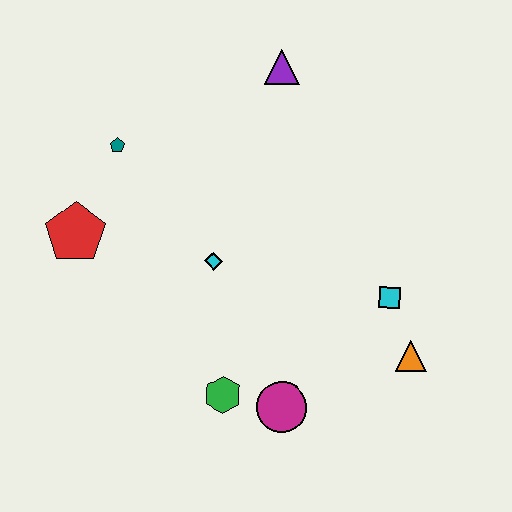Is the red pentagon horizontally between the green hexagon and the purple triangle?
No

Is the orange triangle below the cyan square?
Yes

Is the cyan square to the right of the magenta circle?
Yes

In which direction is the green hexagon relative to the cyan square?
The green hexagon is to the left of the cyan square.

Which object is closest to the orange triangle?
The cyan square is closest to the orange triangle.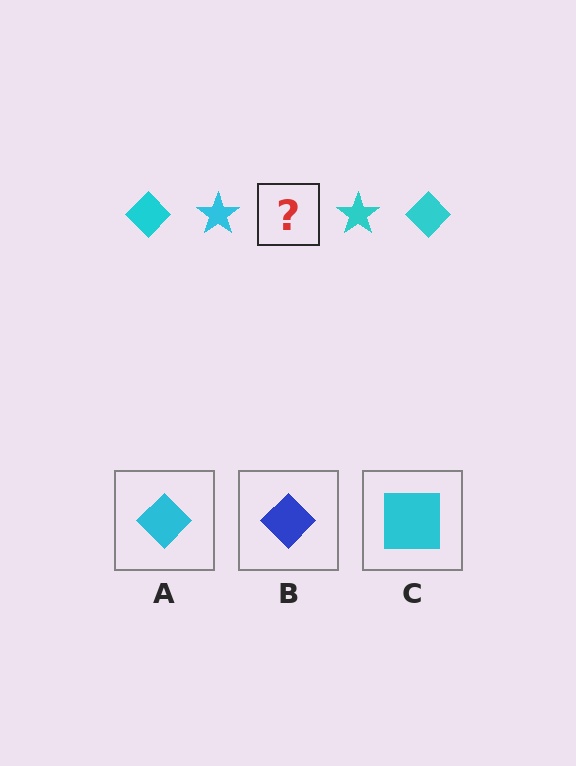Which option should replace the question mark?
Option A.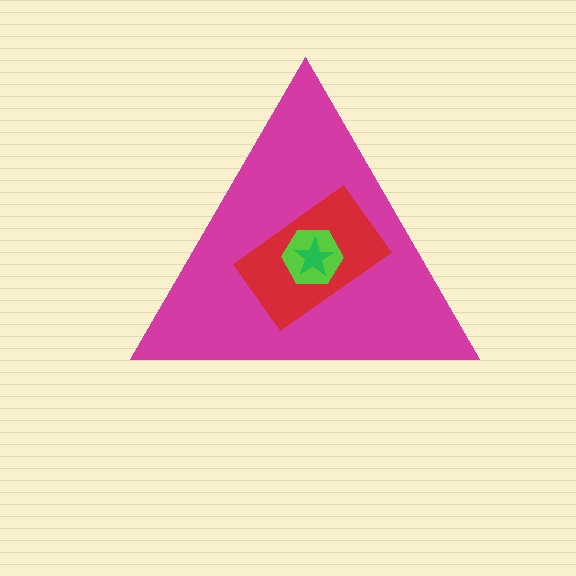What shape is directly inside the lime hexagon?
The green star.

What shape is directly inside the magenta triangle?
The red rectangle.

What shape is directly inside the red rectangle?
The lime hexagon.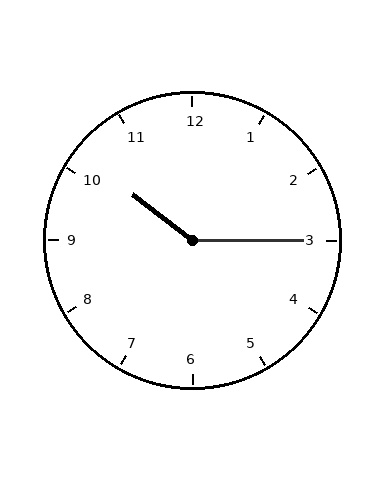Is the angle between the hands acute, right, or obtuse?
It is obtuse.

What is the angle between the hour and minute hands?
Approximately 142 degrees.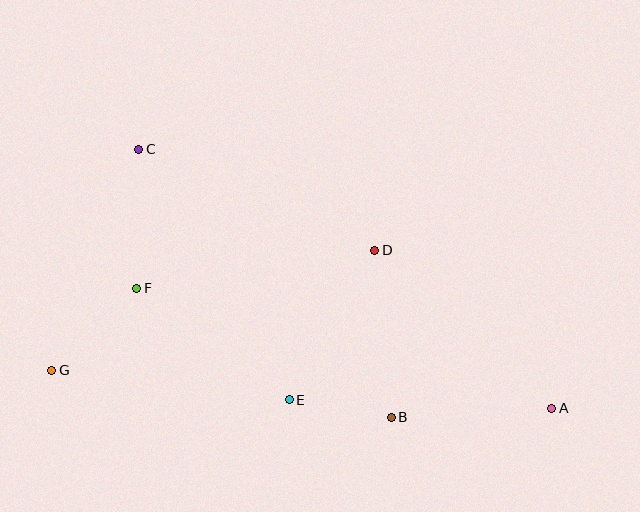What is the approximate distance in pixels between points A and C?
The distance between A and C is approximately 488 pixels.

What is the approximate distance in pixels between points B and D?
The distance between B and D is approximately 168 pixels.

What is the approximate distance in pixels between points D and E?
The distance between D and E is approximately 172 pixels.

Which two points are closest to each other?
Points B and E are closest to each other.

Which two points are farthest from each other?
Points A and G are farthest from each other.